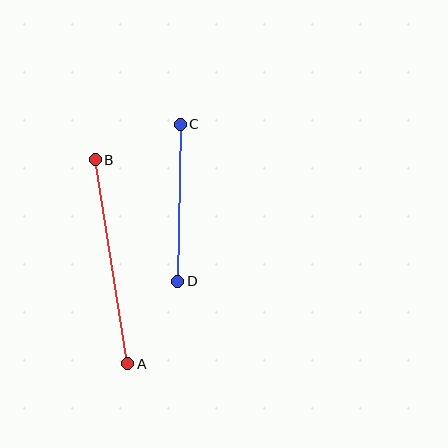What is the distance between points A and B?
The distance is approximately 207 pixels.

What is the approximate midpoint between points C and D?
The midpoint is at approximately (179, 203) pixels.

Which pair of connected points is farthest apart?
Points A and B are farthest apart.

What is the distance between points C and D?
The distance is approximately 157 pixels.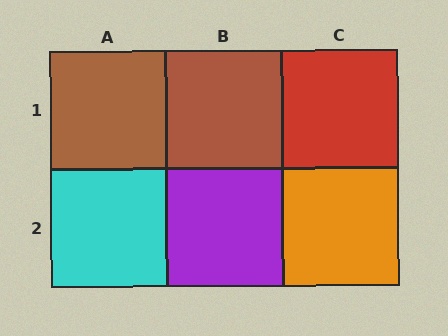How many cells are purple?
1 cell is purple.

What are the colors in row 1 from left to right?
Brown, brown, red.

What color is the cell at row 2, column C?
Orange.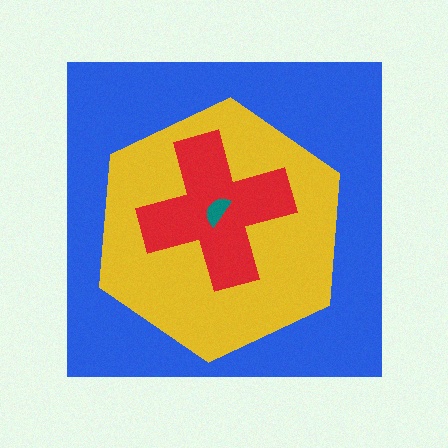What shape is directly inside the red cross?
The teal semicircle.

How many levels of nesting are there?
4.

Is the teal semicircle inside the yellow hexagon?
Yes.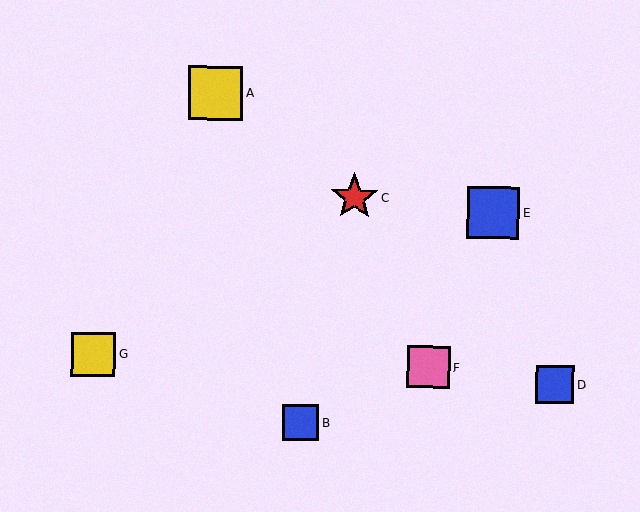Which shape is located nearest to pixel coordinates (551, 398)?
The blue square (labeled D) at (555, 385) is nearest to that location.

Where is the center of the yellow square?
The center of the yellow square is at (93, 354).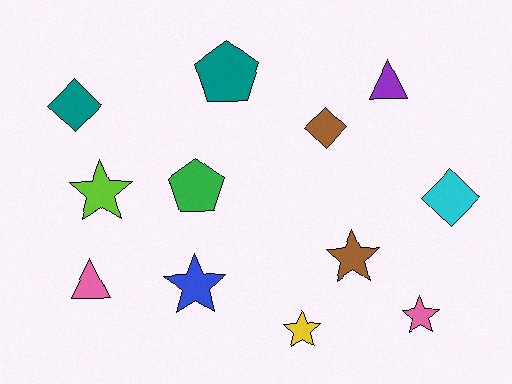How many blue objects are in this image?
There is 1 blue object.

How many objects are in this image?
There are 12 objects.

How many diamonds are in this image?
There are 3 diamonds.